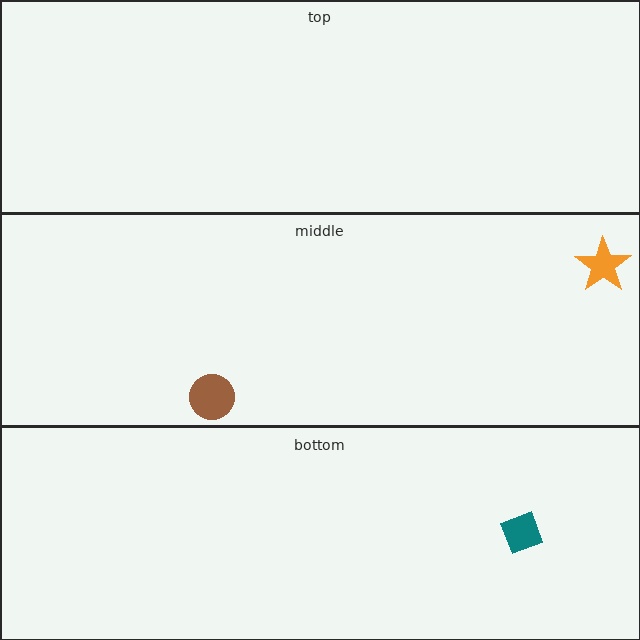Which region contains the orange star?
The middle region.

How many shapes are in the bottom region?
1.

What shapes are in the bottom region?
The teal diamond.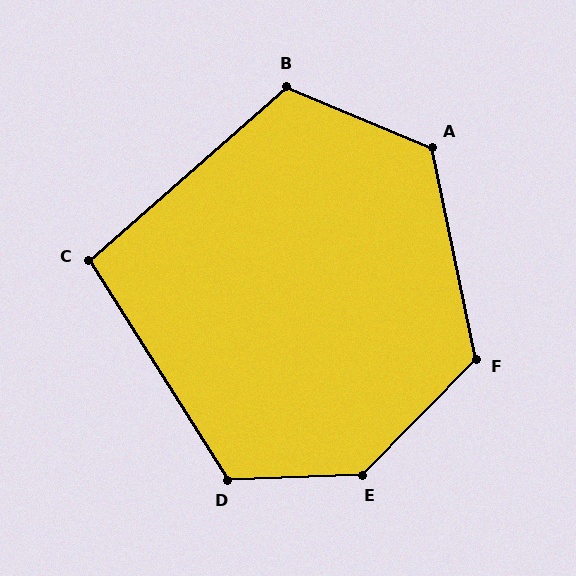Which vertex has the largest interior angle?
E, at approximately 137 degrees.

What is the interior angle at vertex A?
Approximately 124 degrees (obtuse).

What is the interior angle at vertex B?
Approximately 116 degrees (obtuse).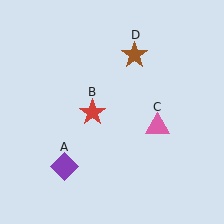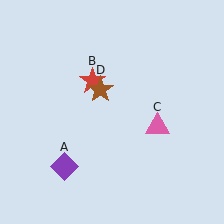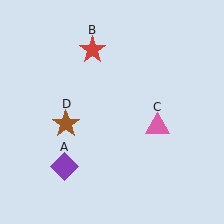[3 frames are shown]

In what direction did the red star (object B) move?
The red star (object B) moved up.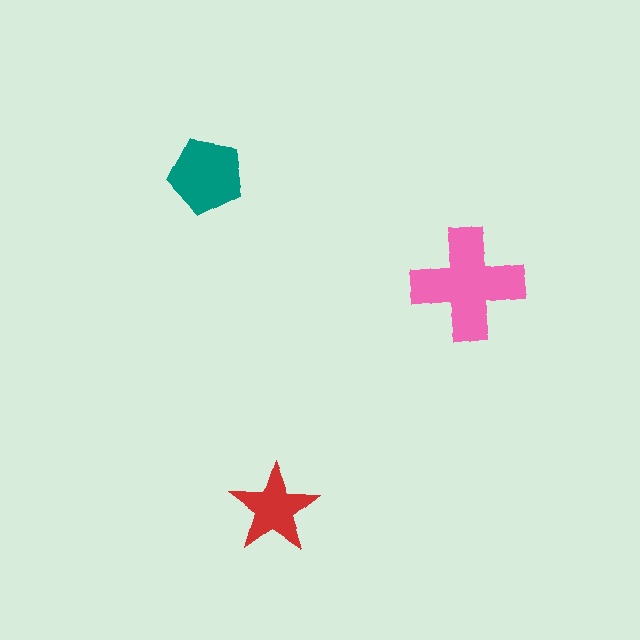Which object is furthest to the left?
The teal pentagon is leftmost.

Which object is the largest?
The pink cross.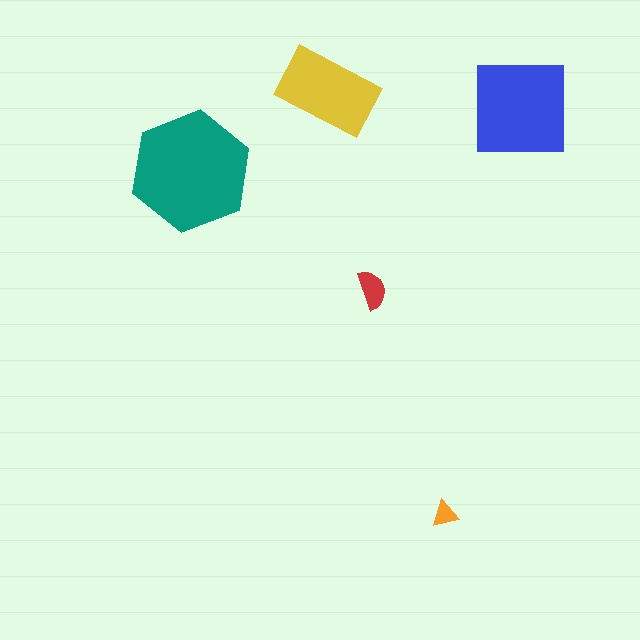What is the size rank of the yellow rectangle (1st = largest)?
3rd.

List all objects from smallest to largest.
The orange triangle, the red semicircle, the yellow rectangle, the blue square, the teal hexagon.